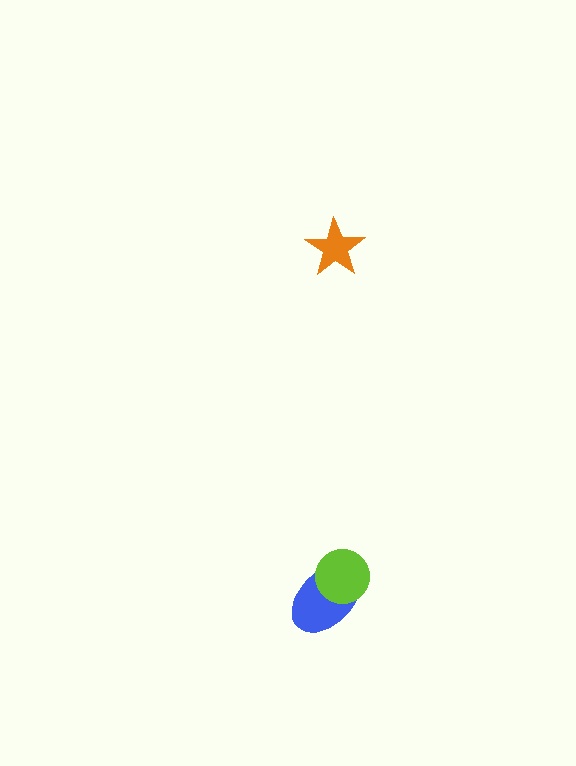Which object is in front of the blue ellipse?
The lime circle is in front of the blue ellipse.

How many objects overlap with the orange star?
0 objects overlap with the orange star.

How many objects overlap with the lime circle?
1 object overlaps with the lime circle.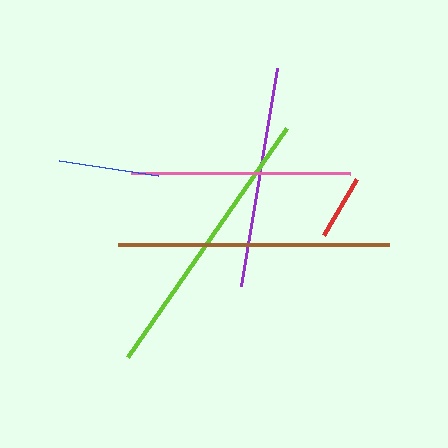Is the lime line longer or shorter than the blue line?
The lime line is longer than the blue line.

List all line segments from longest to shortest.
From longest to shortest: lime, brown, purple, pink, blue, red.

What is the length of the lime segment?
The lime segment is approximately 279 pixels long.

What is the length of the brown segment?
The brown segment is approximately 271 pixels long.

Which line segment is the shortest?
The red line is the shortest at approximately 65 pixels.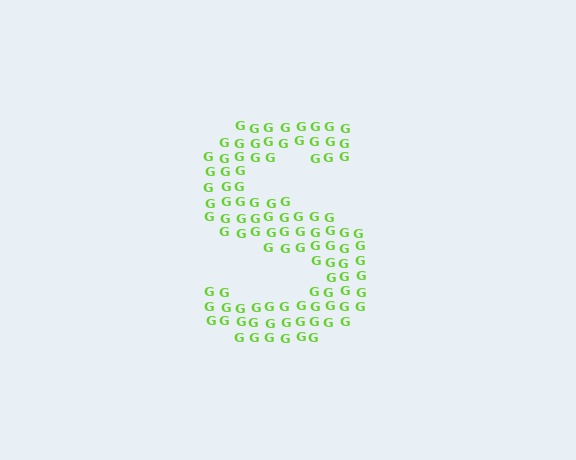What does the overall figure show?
The overall figure shows the letter S.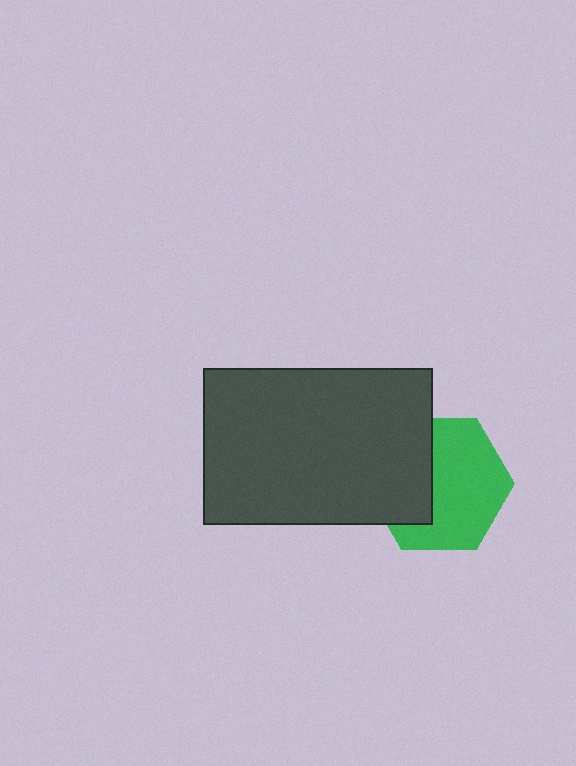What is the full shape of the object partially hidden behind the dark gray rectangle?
The partially hidden object is a green hexagon.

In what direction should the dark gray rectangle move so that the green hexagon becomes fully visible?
The dark gray rectangle should move left. That is the shortest direction to clear the overlap and leave the green hexagon fully visible.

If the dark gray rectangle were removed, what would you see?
You would see the complete green hexagon.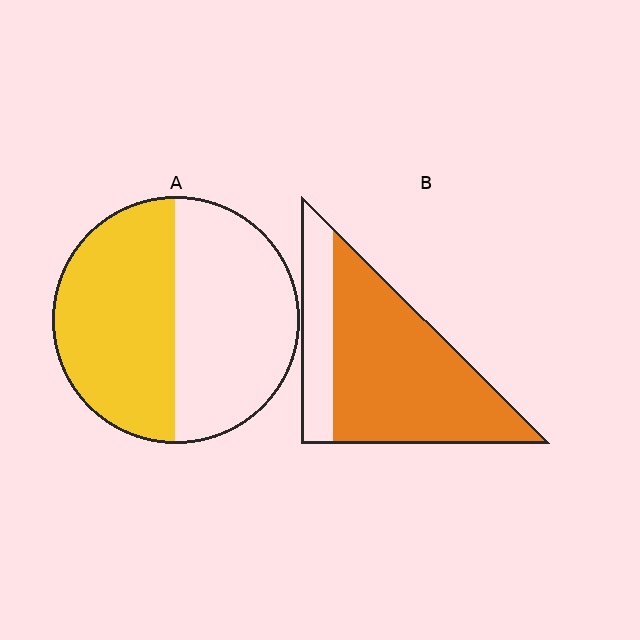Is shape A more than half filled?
Roughly half.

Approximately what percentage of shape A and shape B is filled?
A is approximately 50% and B is approximately 75%.